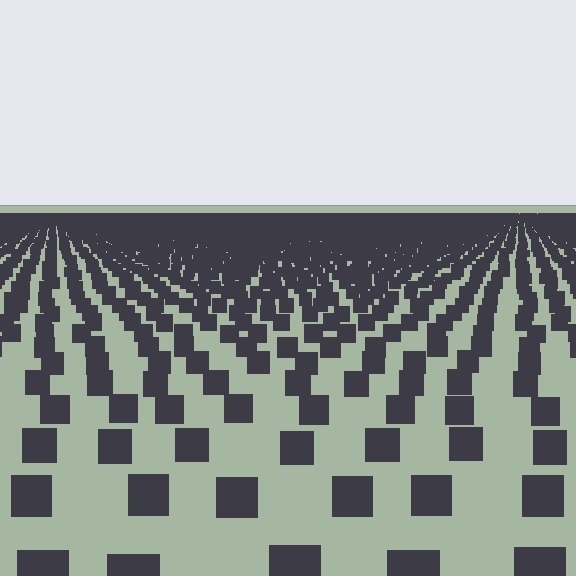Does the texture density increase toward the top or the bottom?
Density increases toward the top.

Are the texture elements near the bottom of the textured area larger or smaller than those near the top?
Larger. Near the bottom, elements are closer to the viewer and appear at a bigger on-screen size.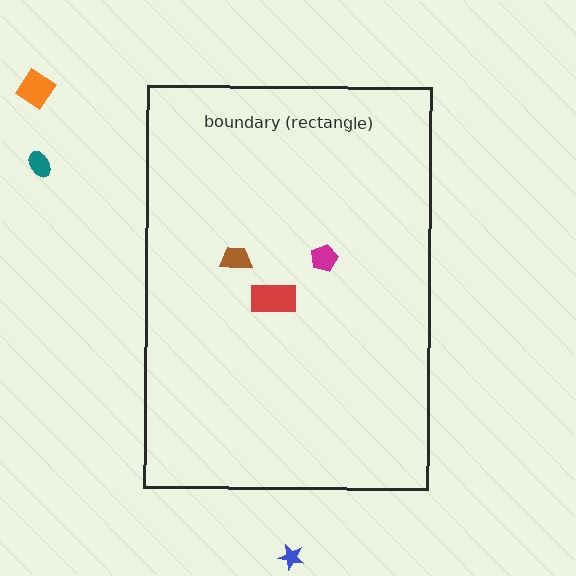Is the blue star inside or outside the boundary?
Outside.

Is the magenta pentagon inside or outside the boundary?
Inside.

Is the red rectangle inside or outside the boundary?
Inside.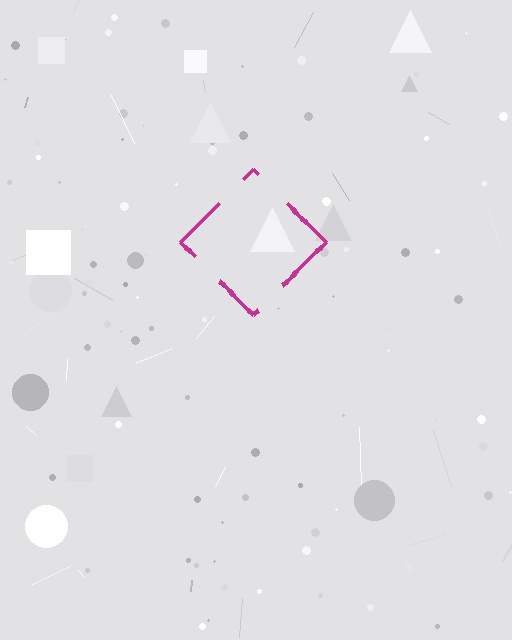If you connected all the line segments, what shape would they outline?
They would outline a diamond.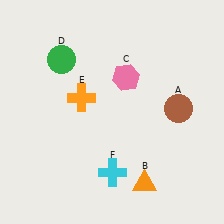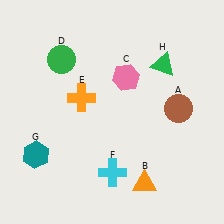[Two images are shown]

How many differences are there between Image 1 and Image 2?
There are 2 differences between the two images.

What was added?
A teal hexagon (G), a green triangle (H) were added in Image 2.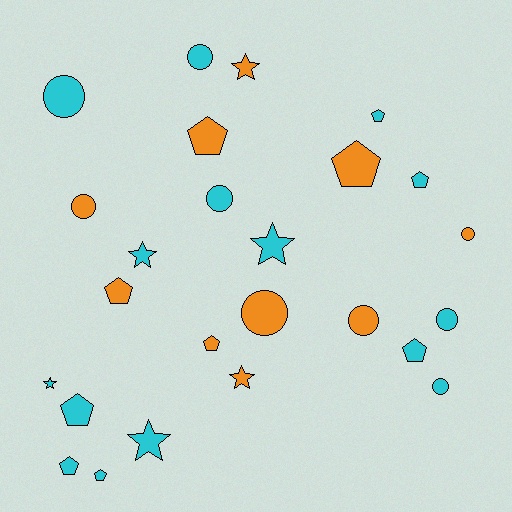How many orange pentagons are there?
There are 4 orange pentagons.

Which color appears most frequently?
Cyan, with 15 objects.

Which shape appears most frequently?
Pentagon, with 10 objects.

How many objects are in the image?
There are 25 objects.